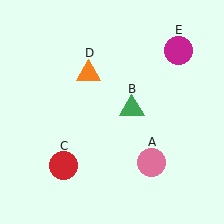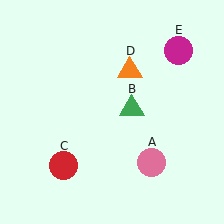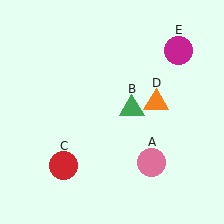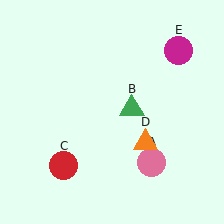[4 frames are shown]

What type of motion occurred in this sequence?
The orange triangle (object D) rotated clockwise around the center of the scene.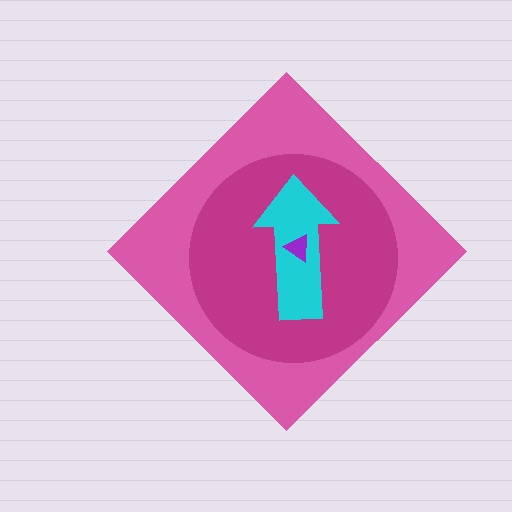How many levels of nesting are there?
4.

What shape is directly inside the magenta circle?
The cyan arrow.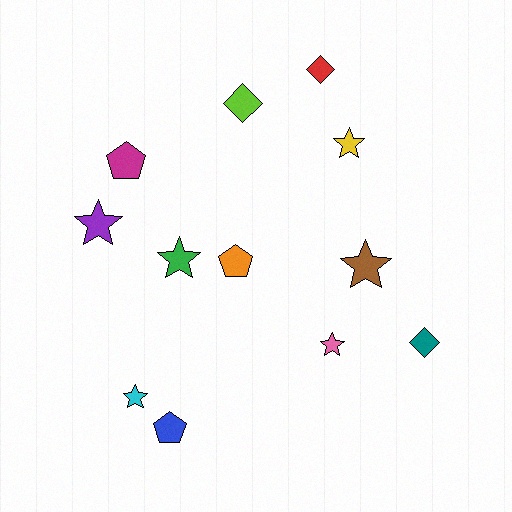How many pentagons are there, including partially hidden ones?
There are 3 pentagons.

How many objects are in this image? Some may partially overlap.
There are 12 objects.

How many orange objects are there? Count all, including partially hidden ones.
There is 1 orange object.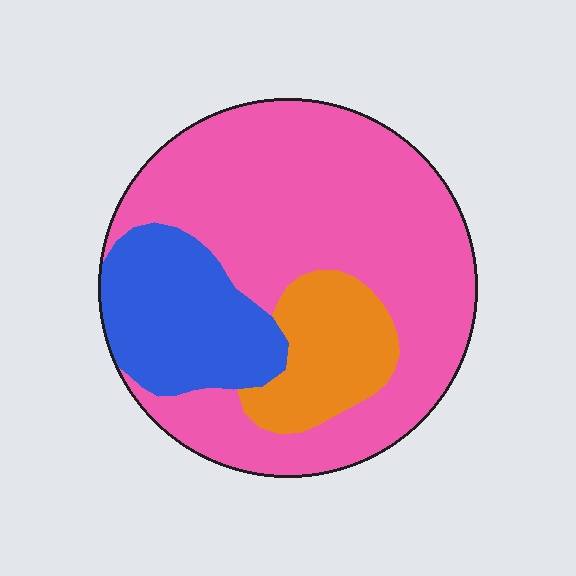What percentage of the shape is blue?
Blue covers around 20% of the shape.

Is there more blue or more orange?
Blue.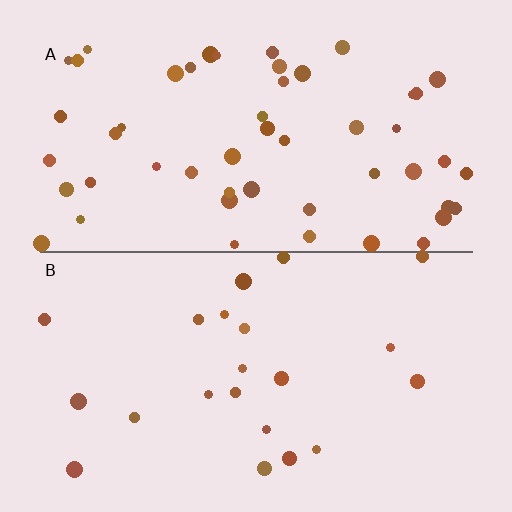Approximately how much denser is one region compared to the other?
Approximately 2.4× — region A over region B.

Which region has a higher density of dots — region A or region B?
A (the top).